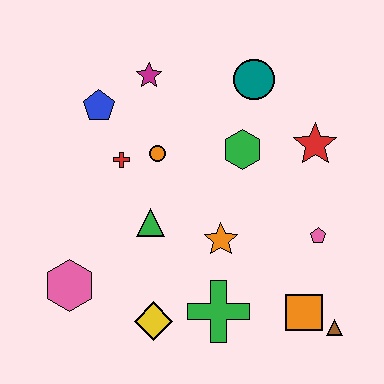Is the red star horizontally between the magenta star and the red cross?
No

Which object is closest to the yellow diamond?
The green cross is closest to the yellow diamond.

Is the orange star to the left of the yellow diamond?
No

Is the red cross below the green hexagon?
Yes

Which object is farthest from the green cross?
The magenta star is farthest from the green cross.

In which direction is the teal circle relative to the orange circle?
The teal circle is to the right of the orange circle.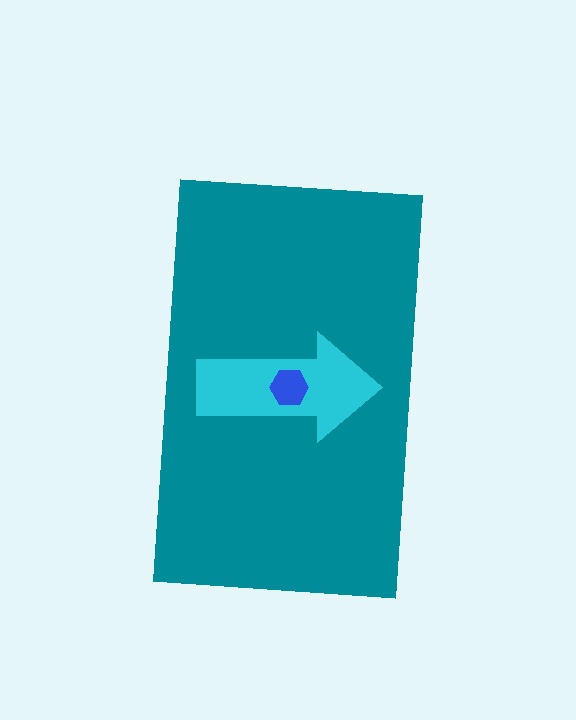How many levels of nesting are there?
3.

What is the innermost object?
The blue hexagon.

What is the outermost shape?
The teal rectangle.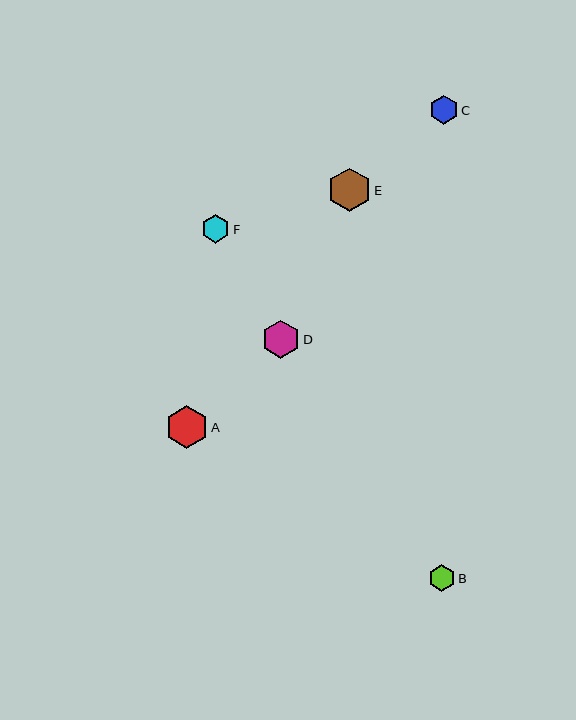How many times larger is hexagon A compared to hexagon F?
Hexagon A is approximately 1.5 times the size of hexagon F.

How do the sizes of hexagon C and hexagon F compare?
Hexagon C and hexagon F are approximately the same size.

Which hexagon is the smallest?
Hexagon B is the smallest with a size of approximately 27 pixels.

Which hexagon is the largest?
Hexagon E is the largest with a size of approximately 43 pixels.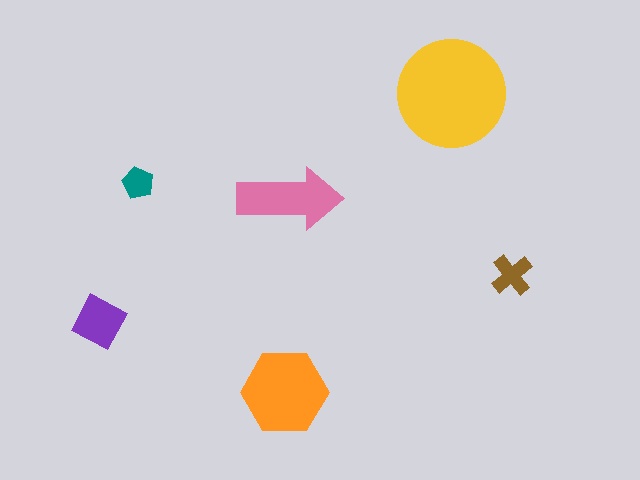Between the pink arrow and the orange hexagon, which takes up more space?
The orange hexagon.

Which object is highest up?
The yellow circle is topmost.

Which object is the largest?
The yellow circle.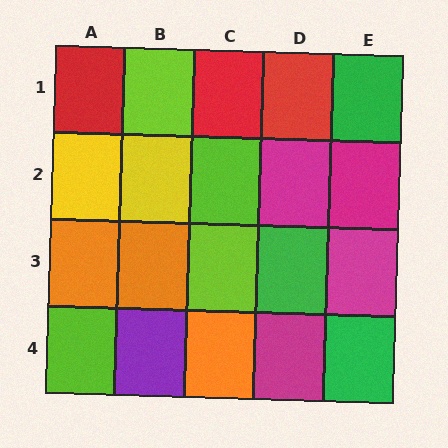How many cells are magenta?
4 cells are magenta.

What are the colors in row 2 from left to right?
Yellow, yellow, lime, magenta, magenta.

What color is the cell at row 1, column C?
Red.